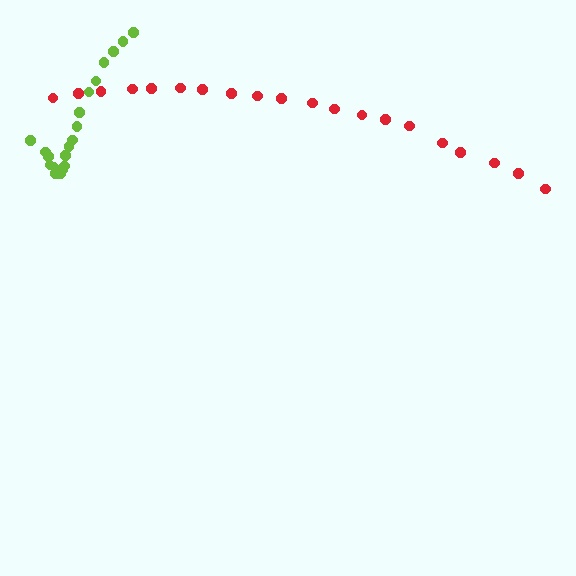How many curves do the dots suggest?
There are 2 distinct paths.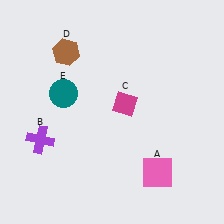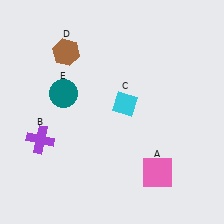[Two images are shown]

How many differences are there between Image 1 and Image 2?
There is 1 difference between the two images.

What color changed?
The diamond (C) changed from magenta in Image 1 to cyan in Image 2.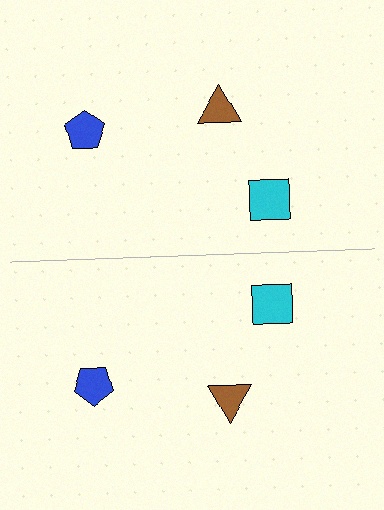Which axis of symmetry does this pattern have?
The pattern has a horizontal axis of symmetry running through the center of the image.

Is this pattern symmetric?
Yes, this pattern has bilateral (reflection) symmetry.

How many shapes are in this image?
There are 6 shapes in this image.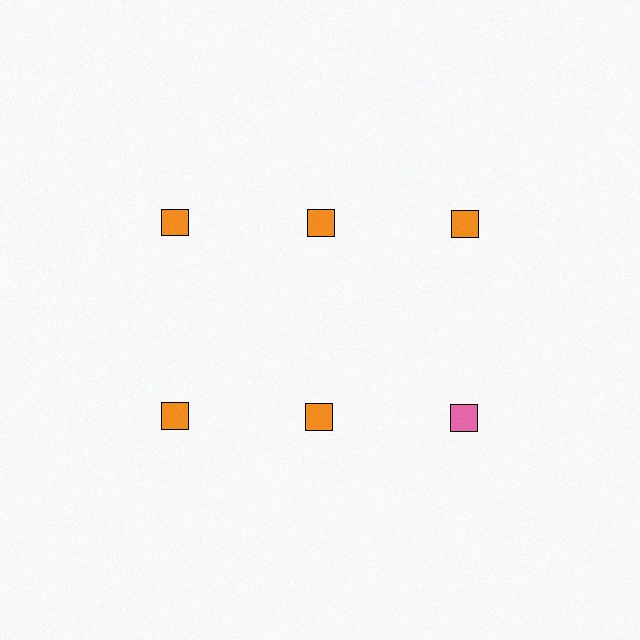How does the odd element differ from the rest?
It has a different color: pink instead of orange.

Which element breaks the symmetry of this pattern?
The pink square in the second row, center column breaks the symmetry. All other shapes are orange squares.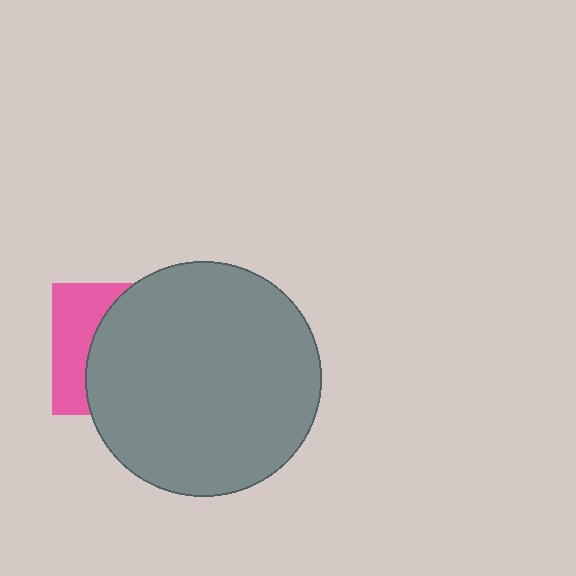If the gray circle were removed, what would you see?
You would see the complete pink square.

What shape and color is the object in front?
The object in front is a gray circle.